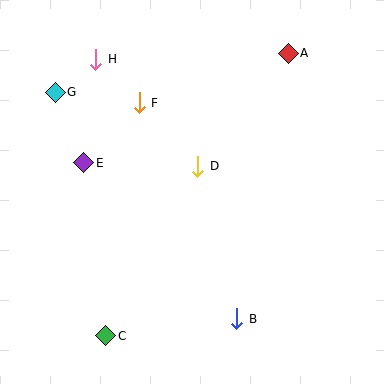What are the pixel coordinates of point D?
Point D is at (198, 166).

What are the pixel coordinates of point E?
Point E is at (84, 163).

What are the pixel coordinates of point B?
Point B is at (237, 319).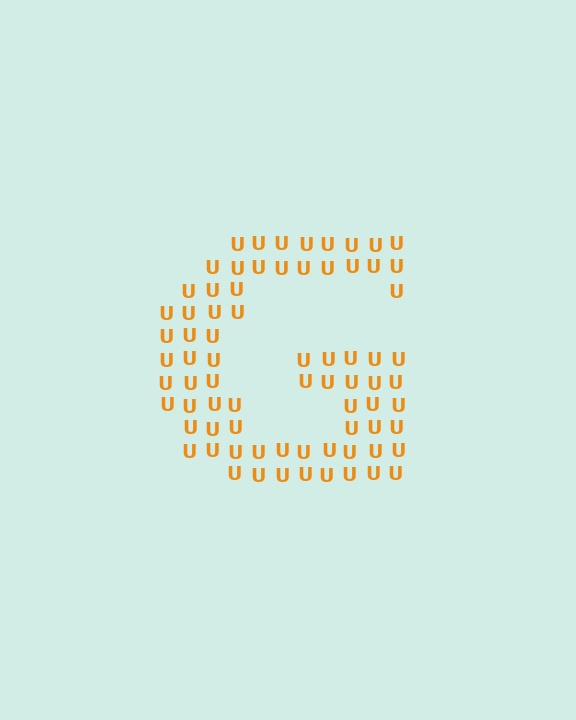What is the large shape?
The large shape is the letter G.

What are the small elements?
The small elements are letter U's.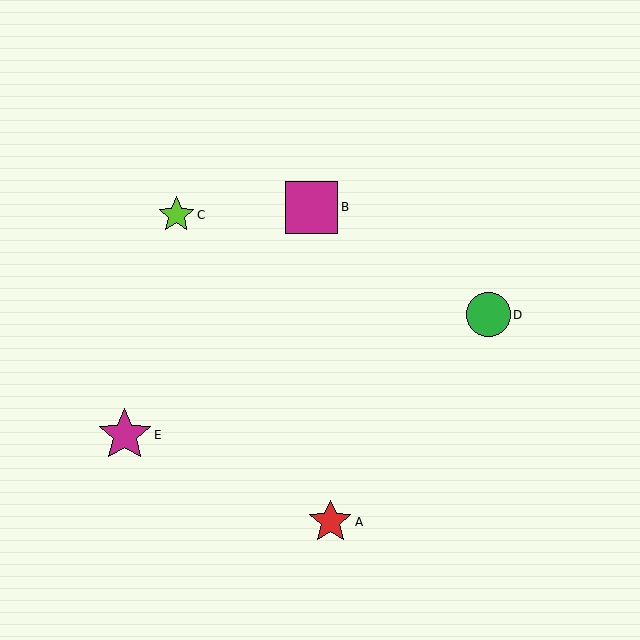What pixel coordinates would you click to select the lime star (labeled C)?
Click at (176, 215) to select the lime star C.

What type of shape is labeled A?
Shape A is a red star.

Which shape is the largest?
The magenta star (labeled E) is the largest.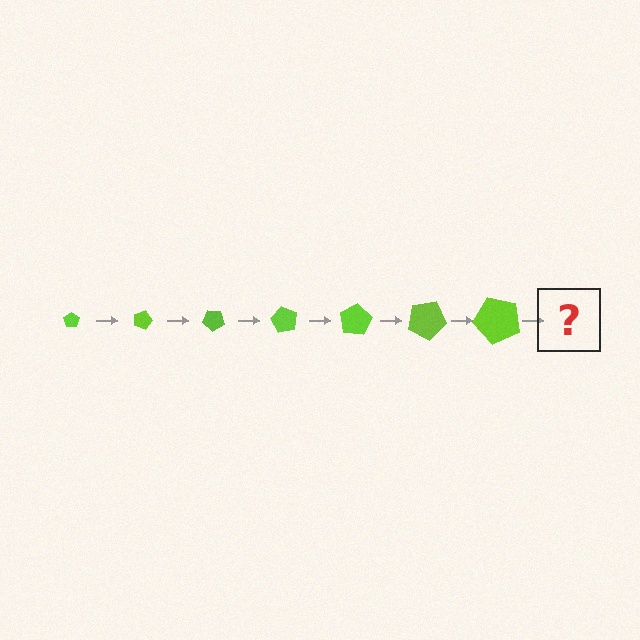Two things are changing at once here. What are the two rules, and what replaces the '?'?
The two rules are that the pentagon grows larger each step and it rotates 20 degrees each step. The '?' should be a pentagon, larger than the previous one and rotated 140 degrees from the start.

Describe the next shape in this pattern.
It should be a pentagon, larger than the previous one and rotated 140 degrees from the start.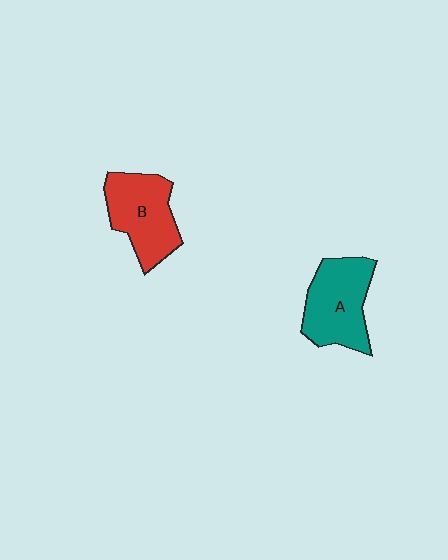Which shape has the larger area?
Shape A (teal).